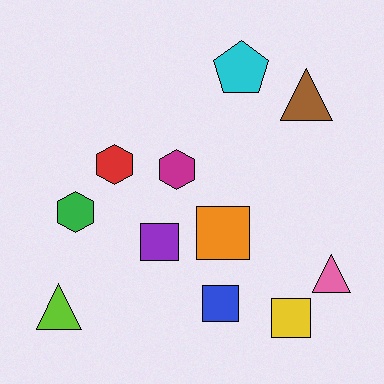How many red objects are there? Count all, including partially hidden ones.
There is 1 red object.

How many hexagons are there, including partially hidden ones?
There are 3 hexagons.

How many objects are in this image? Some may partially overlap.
There are 11 objects.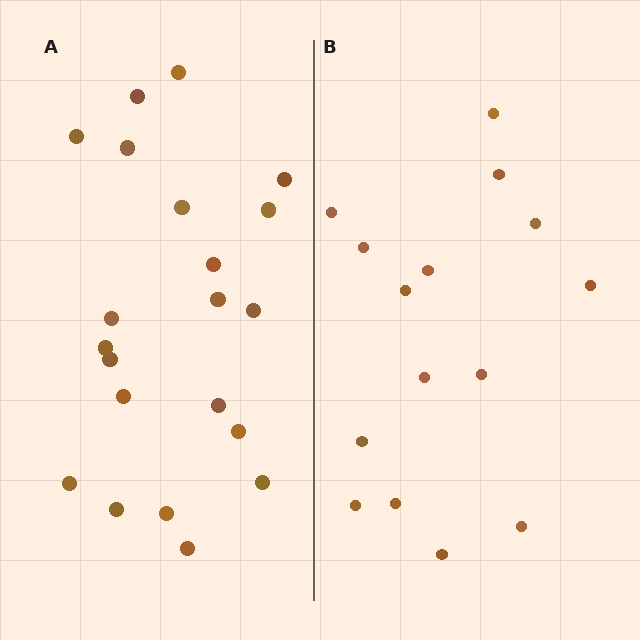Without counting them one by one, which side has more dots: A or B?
Region A (the left region) has more dots.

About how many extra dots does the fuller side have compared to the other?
Region A has about 6 more dots than region B.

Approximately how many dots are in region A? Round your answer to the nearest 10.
About 20 dots. (The exact count is 21, which rounds to 20.)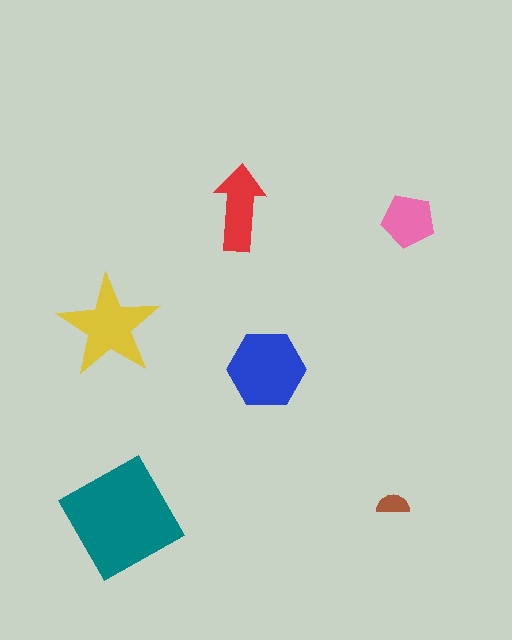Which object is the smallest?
The brown semicircle.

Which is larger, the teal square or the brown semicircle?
The teal square.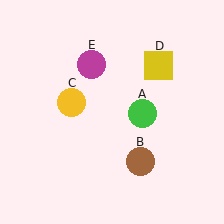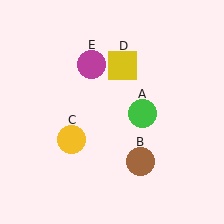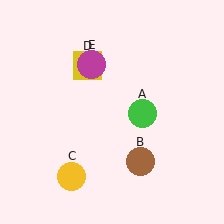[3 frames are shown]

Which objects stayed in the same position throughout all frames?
Green circle (object A) and brown circle (object B) and magenta circle (object E) remained stationary.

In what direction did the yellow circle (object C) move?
The yellow circle (object C) moved down.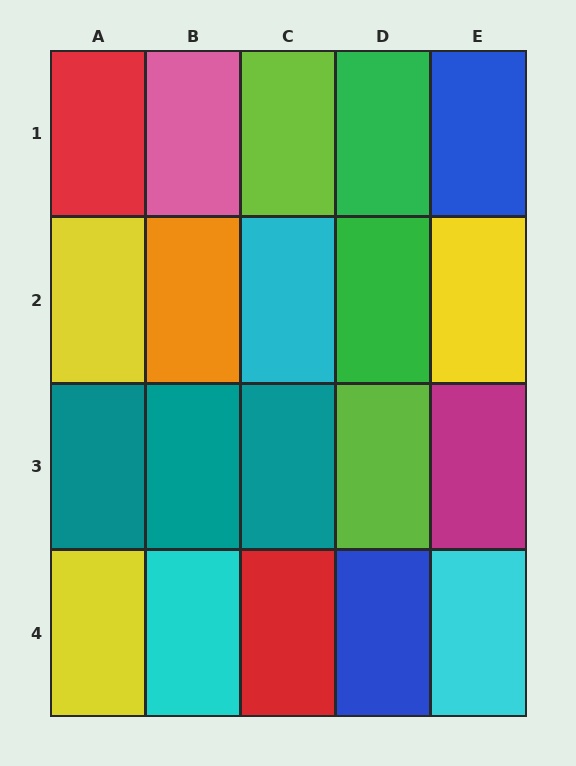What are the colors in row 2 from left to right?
Yellow, orange, cyan, green, yellow.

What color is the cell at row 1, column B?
Pink.